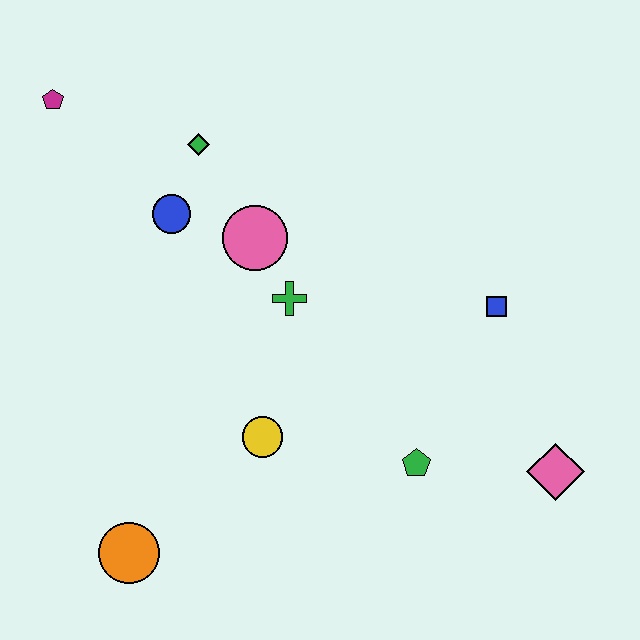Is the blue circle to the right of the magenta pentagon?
Yes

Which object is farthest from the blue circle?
The pink diamond is farthest from the blue circle.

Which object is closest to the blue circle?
The green diamond is closest to the blue circle.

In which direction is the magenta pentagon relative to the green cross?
The magenta pentagon is to the left of the green cross.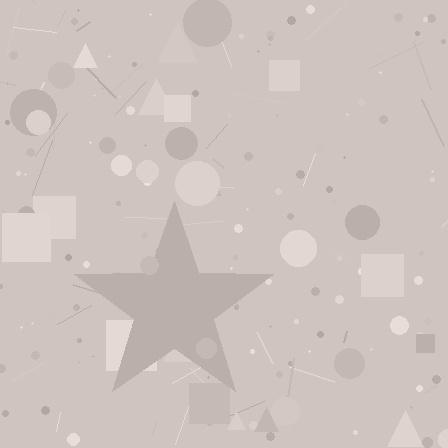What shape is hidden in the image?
A star is hidden in the image.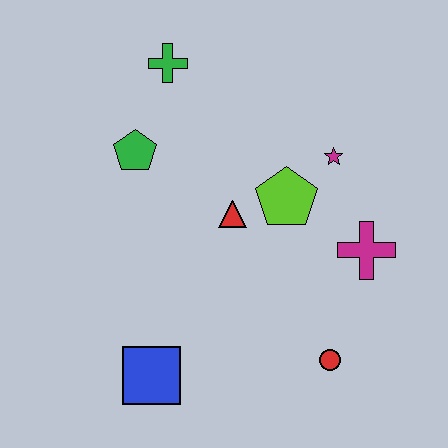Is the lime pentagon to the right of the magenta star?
No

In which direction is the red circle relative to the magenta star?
The red circle is below the magenta star.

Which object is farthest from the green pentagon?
The red circle is farthest from the green pentagon.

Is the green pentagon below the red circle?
No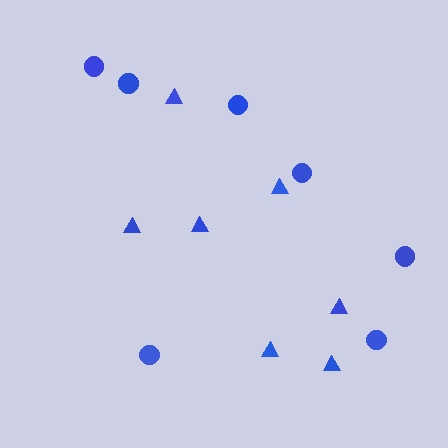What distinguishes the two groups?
There are 2 groups: one group of triangles (7) and one group of circles (7).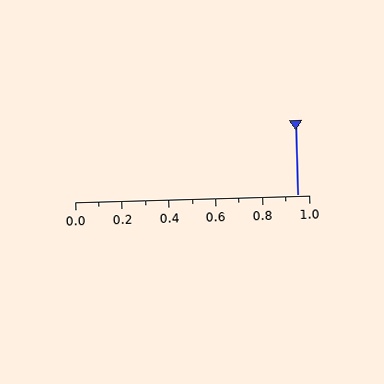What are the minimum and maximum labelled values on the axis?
The axis runs from 0.0 to 1.0.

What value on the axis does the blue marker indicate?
The marker indicates approximately 0.95.